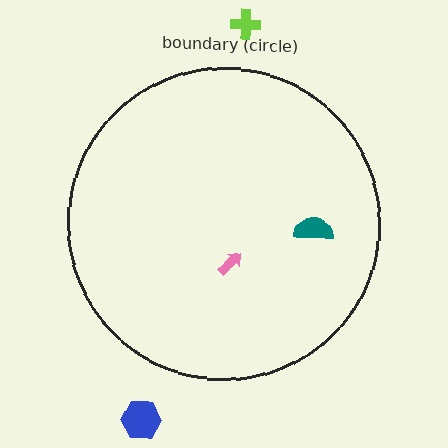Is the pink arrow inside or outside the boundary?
Inside.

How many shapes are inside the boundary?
2 inside, 2 outside.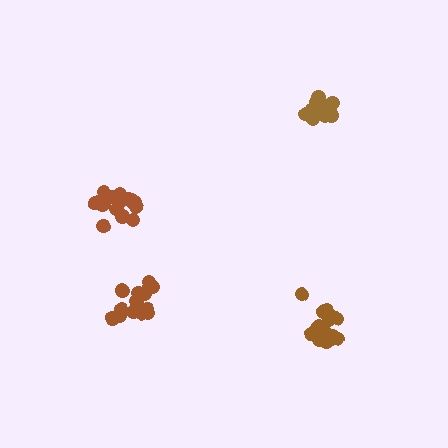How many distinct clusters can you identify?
There are 4 distinct clusters.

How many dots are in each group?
Group 1: 18 dots, Group 2: 18 dots, Group 3: 17 dots, Group 4: 15 dots (68 total).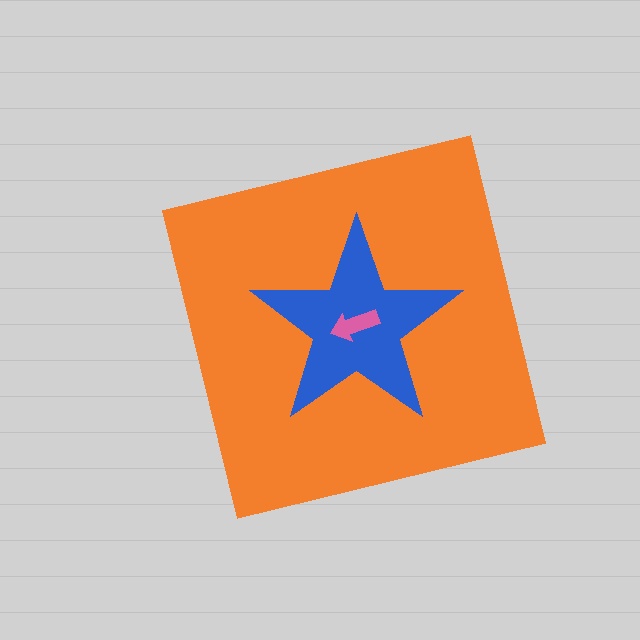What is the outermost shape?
The orange square.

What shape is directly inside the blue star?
The pink arrow.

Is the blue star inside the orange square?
Yes.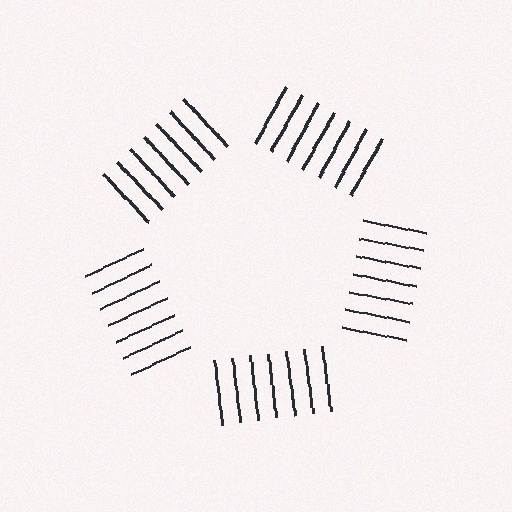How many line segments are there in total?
35 — 7 along each of the 5 edges.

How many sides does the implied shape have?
5 sides — the line-ends trace a pentagon.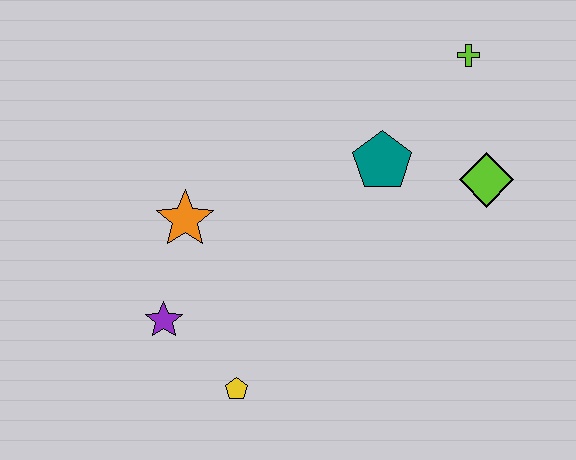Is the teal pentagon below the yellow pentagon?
No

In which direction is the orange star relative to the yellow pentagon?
The orange star is above the yellow pentagon.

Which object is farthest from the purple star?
The lime cross is farthest from the purple star.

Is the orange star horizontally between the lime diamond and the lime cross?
No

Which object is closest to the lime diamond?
The teal pentagon is closest to the lime diamond.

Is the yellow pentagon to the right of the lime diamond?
No